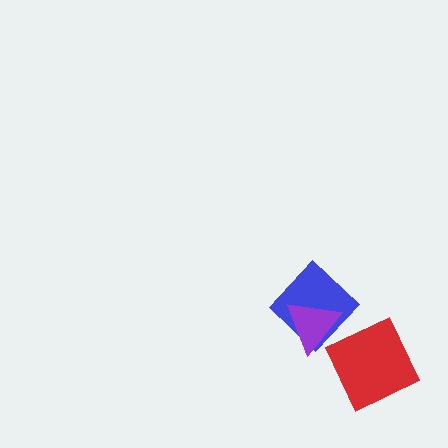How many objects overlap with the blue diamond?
1 object overlaps with the blue diamond.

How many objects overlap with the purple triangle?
1 object overlaps with the purple triangle.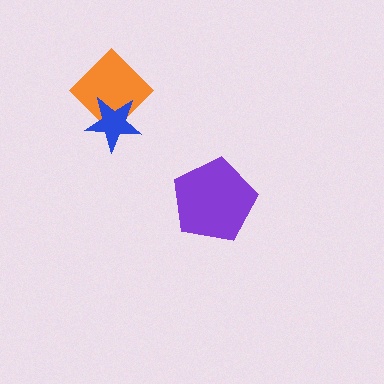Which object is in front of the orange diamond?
The blue star is in front of the orange diamond.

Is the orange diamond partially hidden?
Yes, it is partially covered by another shape.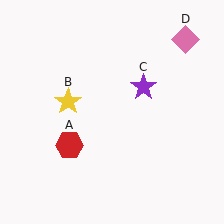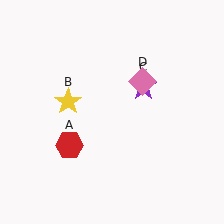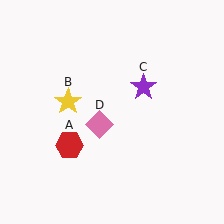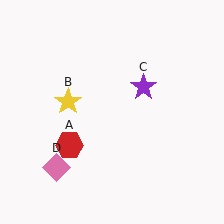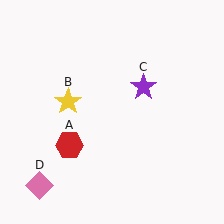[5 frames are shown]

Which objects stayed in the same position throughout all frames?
Red hexagon (object A) and yellow star (object B) and purple star (object C) remained stationary.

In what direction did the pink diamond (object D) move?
The pink diamond (object D) moved down and to the left.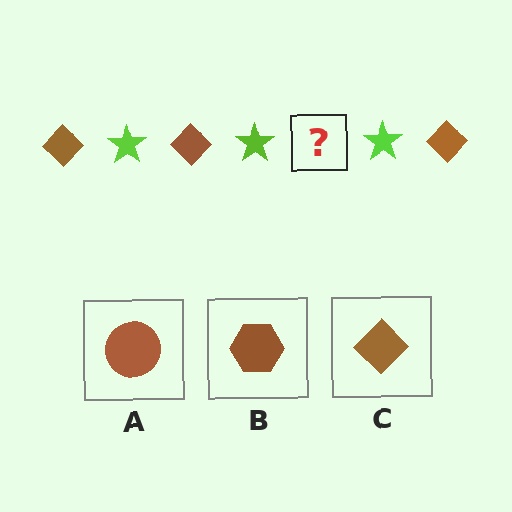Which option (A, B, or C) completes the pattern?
C.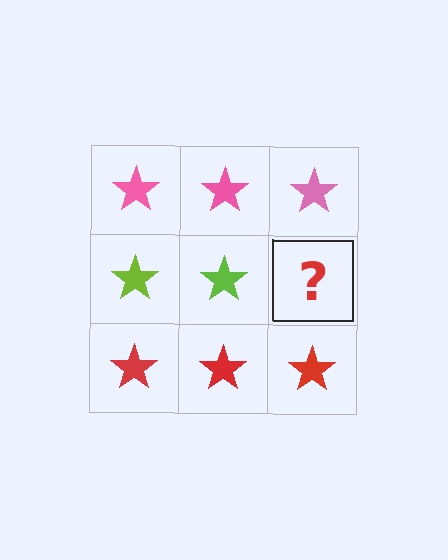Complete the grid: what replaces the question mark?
The question mark should be replaced with a lime star.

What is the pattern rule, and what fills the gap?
The rule is that each row has a consistent color. The gap should be filled with a lime star.